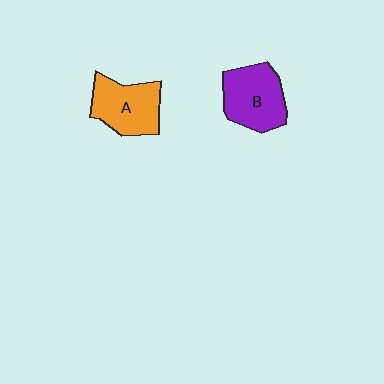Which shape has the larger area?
Shape B (purple).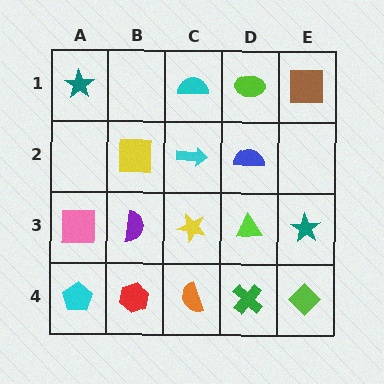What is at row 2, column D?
A blue semicircle.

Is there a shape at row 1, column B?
No, that cell is empty.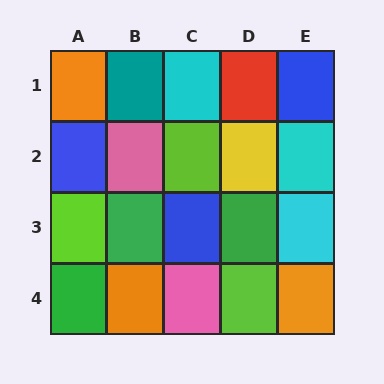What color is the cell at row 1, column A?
Orange.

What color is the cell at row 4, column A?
Green.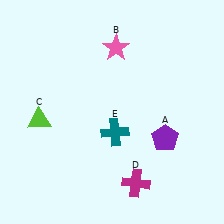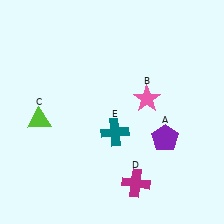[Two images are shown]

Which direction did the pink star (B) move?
The pink star (B) moved down.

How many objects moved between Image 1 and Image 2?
1 object moved between the two images.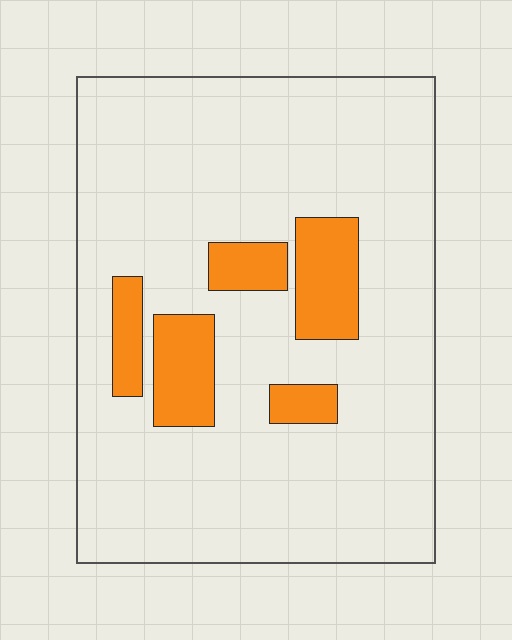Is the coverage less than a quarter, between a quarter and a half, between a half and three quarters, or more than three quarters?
Less than a quarter.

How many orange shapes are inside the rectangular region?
5.